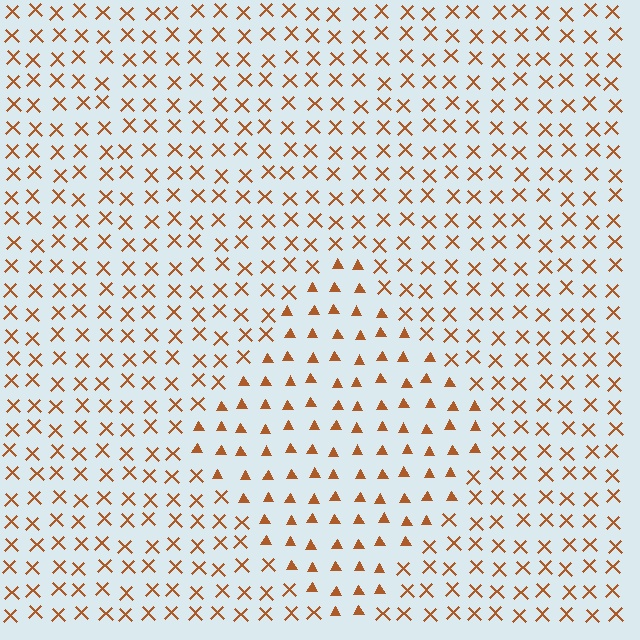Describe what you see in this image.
The image is filled with small brown elements arranged in a uniform grid. A diamond-shaped region contains triangles, while the surrounding area contains X marks. The boundary is defined purely by the change in element shape.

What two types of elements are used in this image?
The image uses triangles inside the diamond region and X marks outside it.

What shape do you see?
I see a diamond.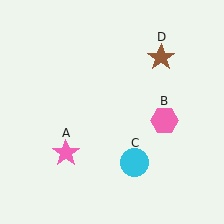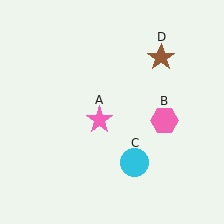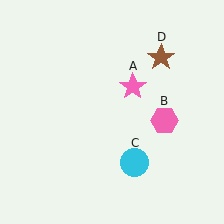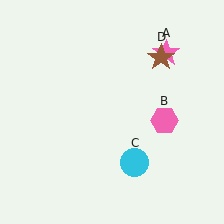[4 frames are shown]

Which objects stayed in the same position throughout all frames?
Pink hexagon (object B) and cyan circle (object C) and brown star (object D) remained stationary.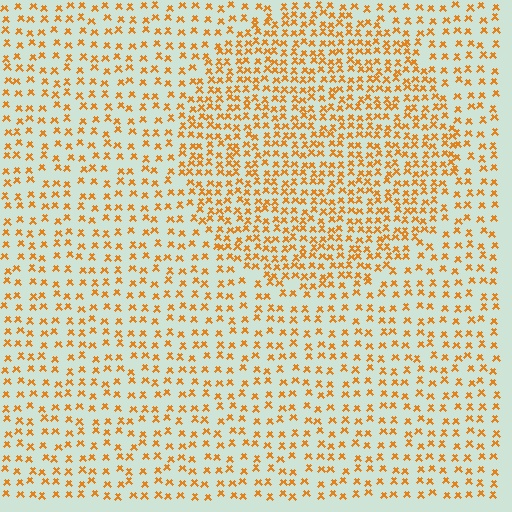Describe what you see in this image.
The image contains small orange elements arranged at two different densities. A circle-shaped region is visible where the elements are more densely packed than the surrounding area.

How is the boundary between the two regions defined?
The boundary is defined by a change in element density (approximately 1.8x ratio). All elements are the same color, size, and shape.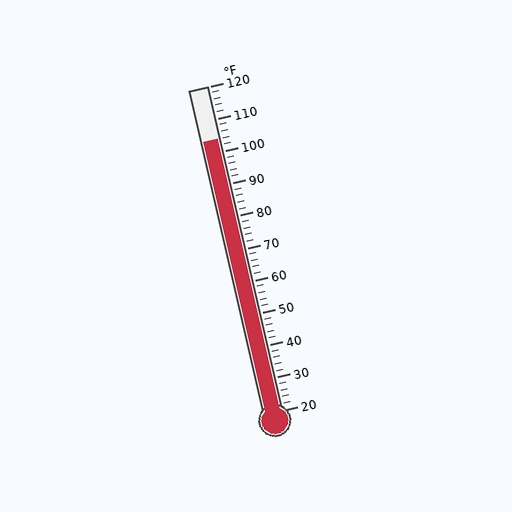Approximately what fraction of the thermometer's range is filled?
The thermometer is filled to approximately 85% of its range.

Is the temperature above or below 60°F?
The temperature is above 60°F.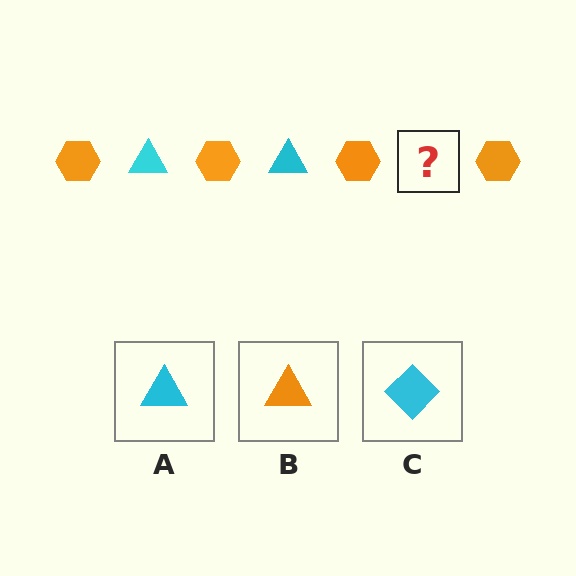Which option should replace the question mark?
Option A.